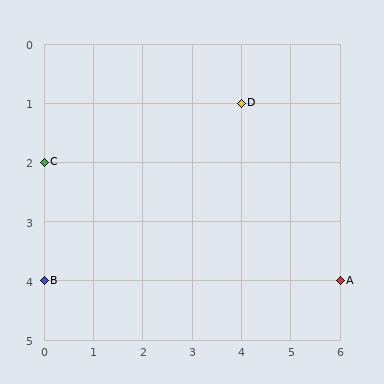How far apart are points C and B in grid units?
Points C and B are 2 rows apart.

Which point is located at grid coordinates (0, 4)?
Point B is at (0, 4).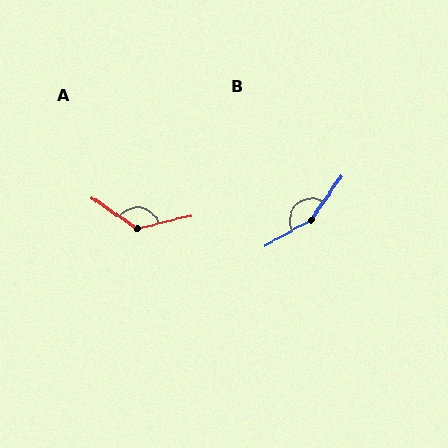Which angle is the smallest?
A, at approximately 132 degrees.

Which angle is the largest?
B, at approximately 154 degrees.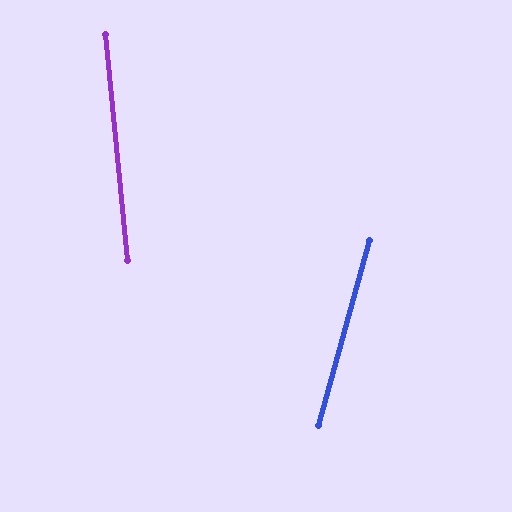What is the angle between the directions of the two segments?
Approximately 21 degrees.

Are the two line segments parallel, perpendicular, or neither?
Neither parallel nor perpendicular — they differ by about 21°.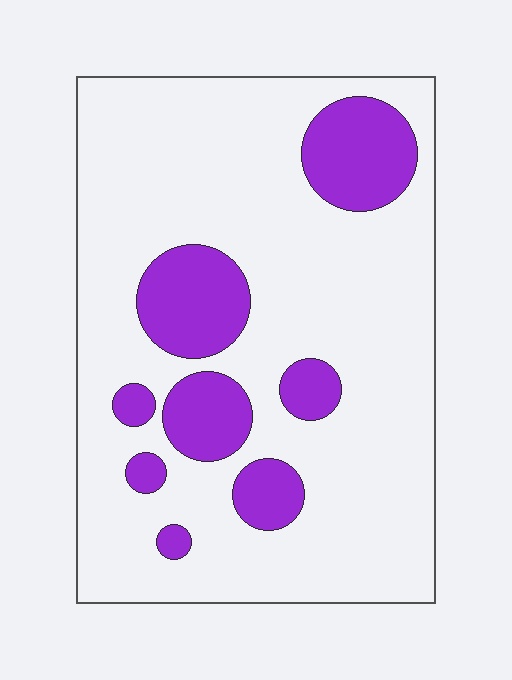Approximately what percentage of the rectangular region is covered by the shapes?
Approximately 20%.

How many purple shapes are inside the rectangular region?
8.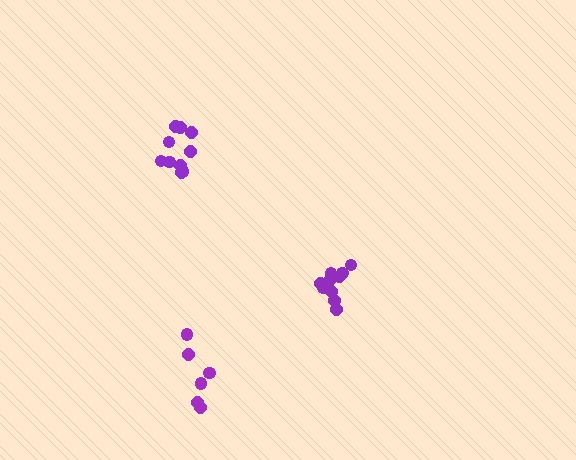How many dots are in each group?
Group 1: 10 dots, Group 2: 6 dots, Group 3: 11 dots (27 total).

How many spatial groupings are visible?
There are 3 spatial groupings.